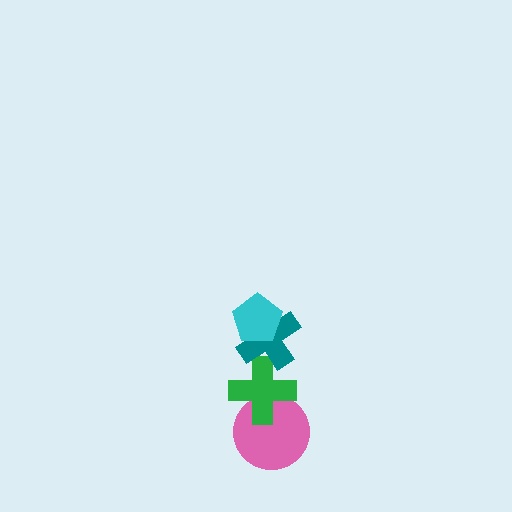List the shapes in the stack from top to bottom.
From top to bottom: the cyan pentagon, the teal cross, the green cross, the pink circle.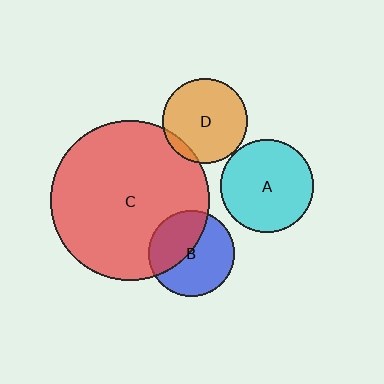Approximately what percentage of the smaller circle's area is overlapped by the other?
Approximately 40%.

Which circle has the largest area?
Circle C (red).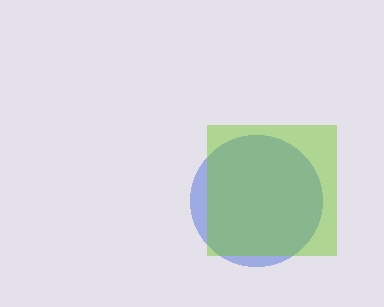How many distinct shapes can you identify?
There are 2 distinct shapes: a blue circle, a lime square.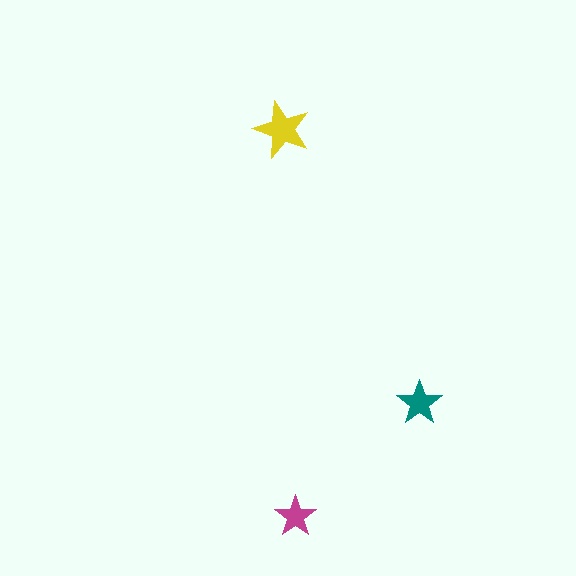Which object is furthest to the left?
The yellow star is leftmost.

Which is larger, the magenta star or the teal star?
The teal one.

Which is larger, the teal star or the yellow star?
The yellow one.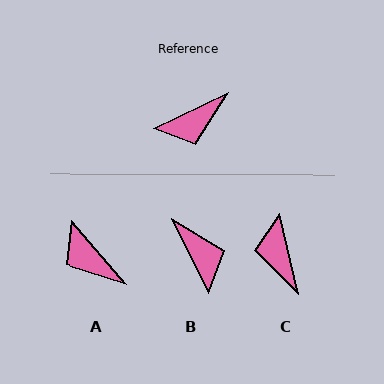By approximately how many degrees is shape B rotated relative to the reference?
Approximately 91 degrees counter-clockwise.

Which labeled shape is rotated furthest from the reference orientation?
C, about 102 degrees away.